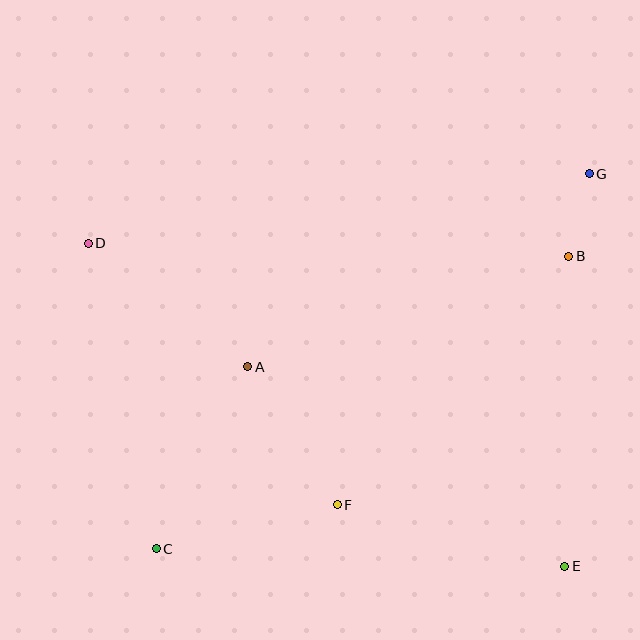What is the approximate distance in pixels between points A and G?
The distance between A and G is approximately 392 pixels.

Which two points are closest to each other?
Points B and G are closest to each other.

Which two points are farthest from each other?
Points D and E are farthest from each other.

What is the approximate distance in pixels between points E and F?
The distance between E and F is approximately 236 pixels.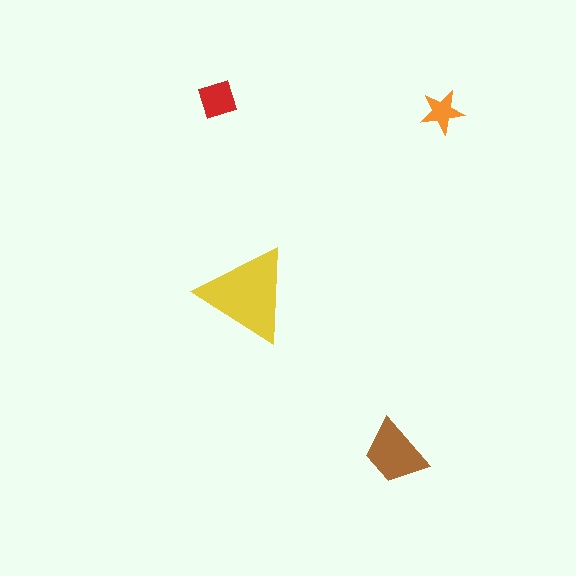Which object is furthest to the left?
The red square is leftmost.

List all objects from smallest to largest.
The orange star, the red square, the brown trapezoid, the yellow triangle.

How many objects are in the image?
There are 4 objects in the image.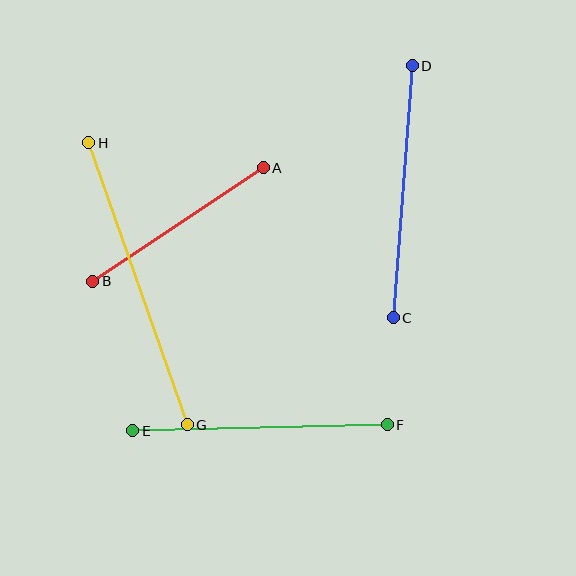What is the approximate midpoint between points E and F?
The midpoint is at approximately (260, 428) pixels.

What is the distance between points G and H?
The distance is approximately 299 pixels.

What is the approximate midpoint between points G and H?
The midpoint is at approximately (138, 284) pixels.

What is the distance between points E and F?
The distance is approximately 255 pixels.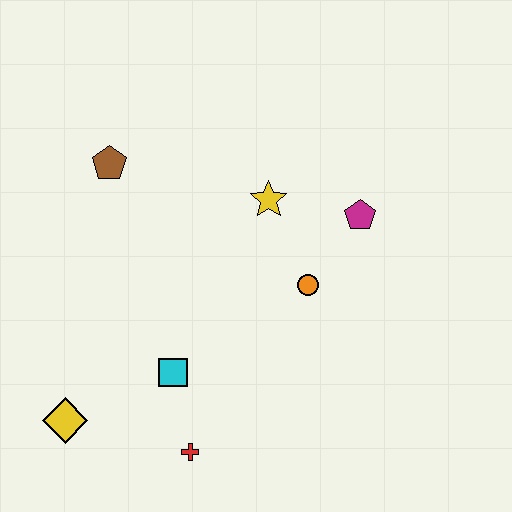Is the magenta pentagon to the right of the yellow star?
Yes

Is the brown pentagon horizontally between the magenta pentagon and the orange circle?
No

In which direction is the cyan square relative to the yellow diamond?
The cyan square is to the right of the yellow diamond.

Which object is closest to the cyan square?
The red cross is closest to the cyan square.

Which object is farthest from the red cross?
The brown pentagon is farthest from the red cross.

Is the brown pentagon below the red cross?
No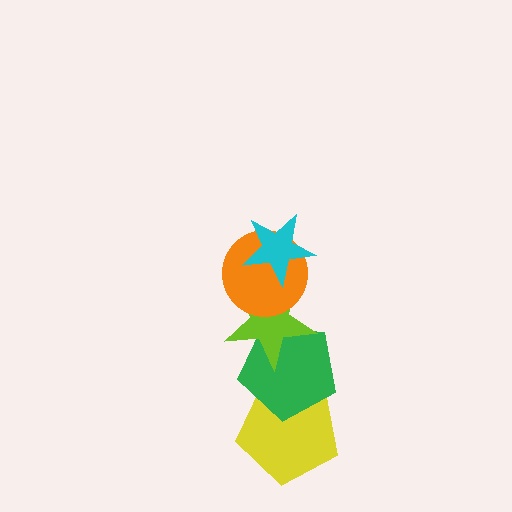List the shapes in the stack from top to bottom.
From top to bottom: the cyan star, the orange circle, the lime star, the green pentagon, the yellow pentagon.